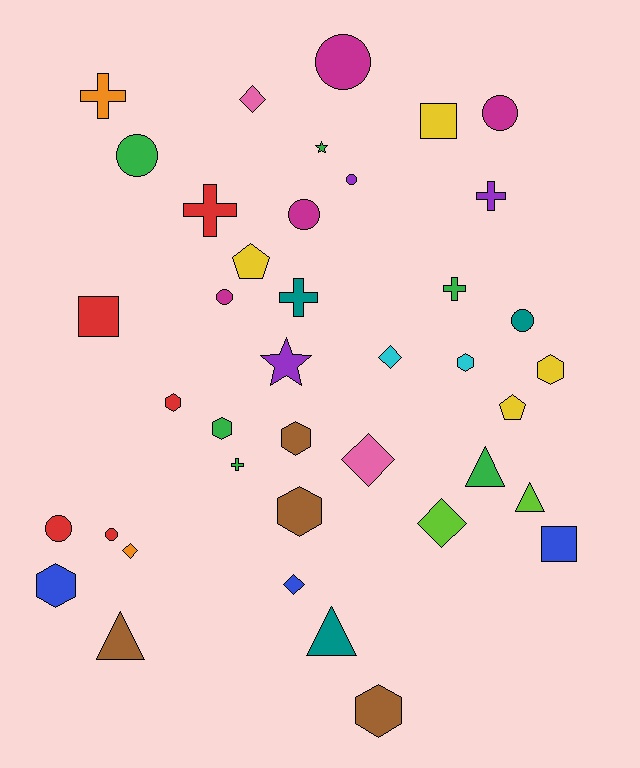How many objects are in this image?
There are 40 objects.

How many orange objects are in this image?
There are 2 orange objects.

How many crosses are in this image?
There are 6 crosses.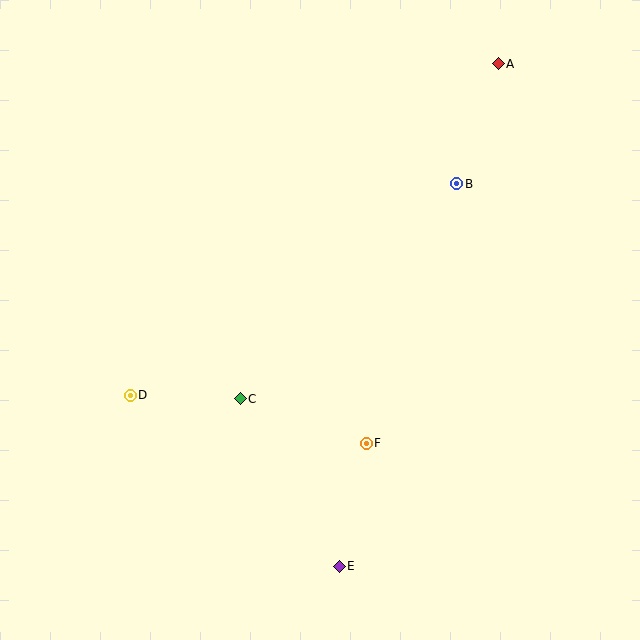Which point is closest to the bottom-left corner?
Point D is closest to the bottom-left corner.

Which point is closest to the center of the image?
Point C at (240, 399) is closest to the center.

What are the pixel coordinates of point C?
Point C is at (240, 399).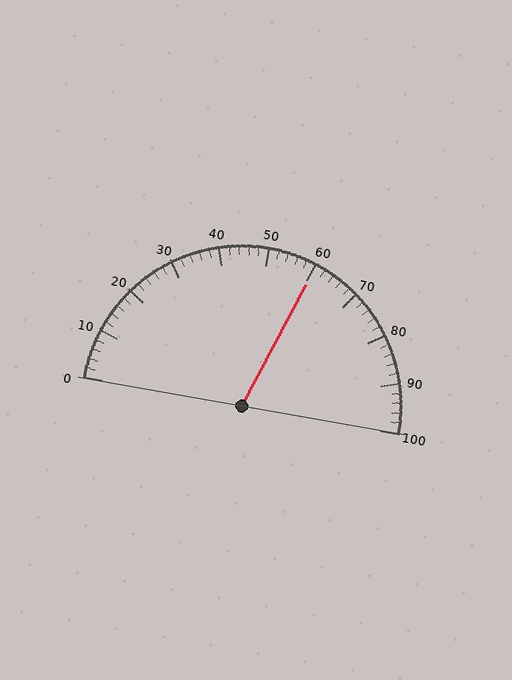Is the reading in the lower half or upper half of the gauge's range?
The reading is in the upper half of the range (0 to 100).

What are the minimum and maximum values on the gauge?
The gauge ranges from 0 to 100.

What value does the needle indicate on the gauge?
The needle indicates approximately 60.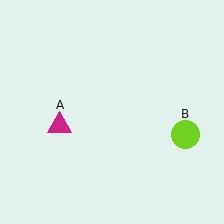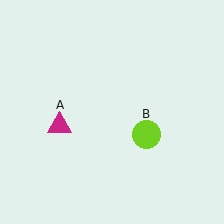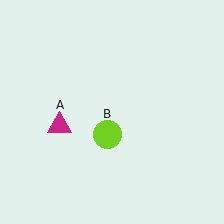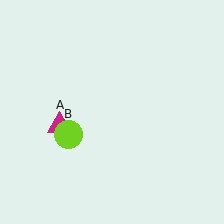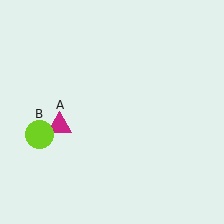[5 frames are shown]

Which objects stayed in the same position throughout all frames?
Magenta triangle (object A) remained stationary.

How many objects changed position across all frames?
1 object changed position: lime circle (object B).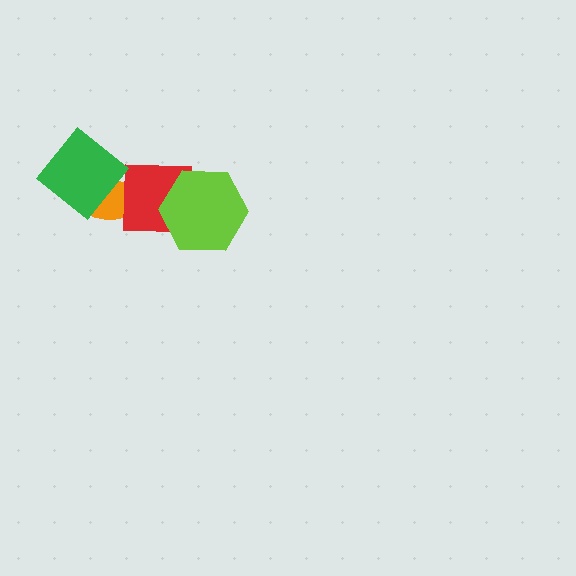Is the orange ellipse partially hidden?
Yes, it is partially covered by another shape.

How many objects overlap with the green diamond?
1 object overlaps with the green diamond.